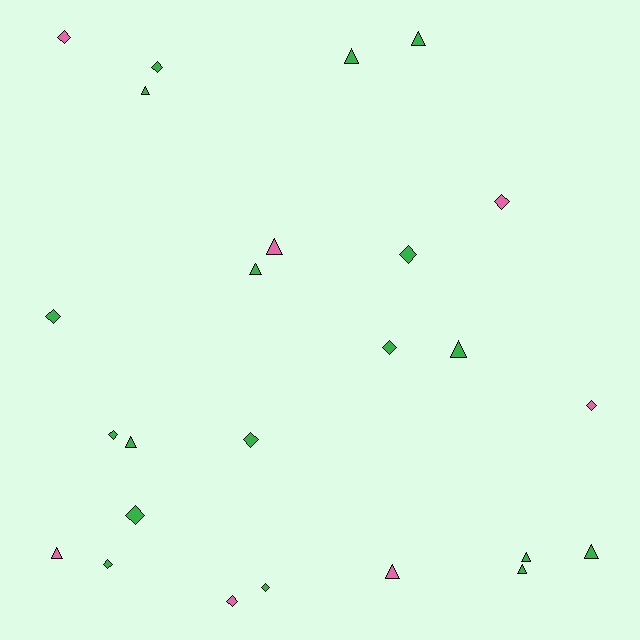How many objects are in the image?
There are 25 objects.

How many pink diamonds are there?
There are 4 pink diamonds.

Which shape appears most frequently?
Diamond, with 13 objects.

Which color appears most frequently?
Green, with 18 objects.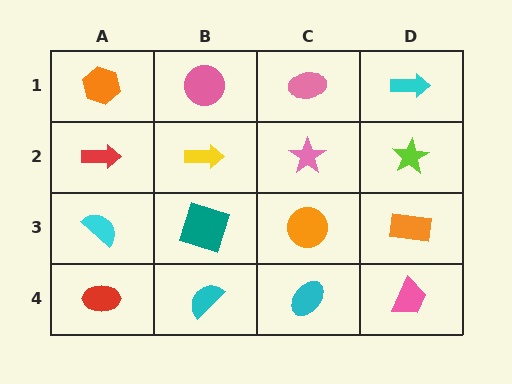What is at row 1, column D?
A cyan arrow.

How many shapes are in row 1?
4 shapes.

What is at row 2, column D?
A lime star.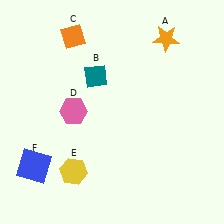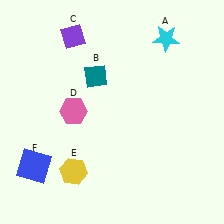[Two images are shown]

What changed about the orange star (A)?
In Image 1, A is orange. In Image 2, it changed to cyan.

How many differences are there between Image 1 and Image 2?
There are 2 differences between the two images.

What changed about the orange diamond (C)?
In Image 1, C is orange. In Image 2, it changed to purple.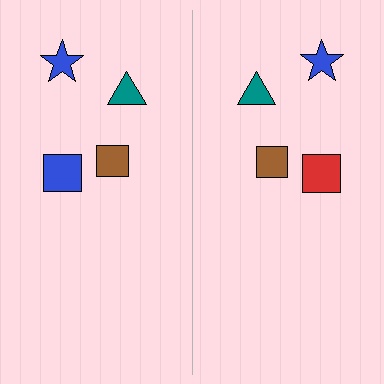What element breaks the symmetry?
The red square on the right side breaks the symmetry — its mirror counterpart is blue.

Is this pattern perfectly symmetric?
No, the pattern is not perfectly symmetric. The red square on the right side breaks the symmetry — its mirror counterpart is blue.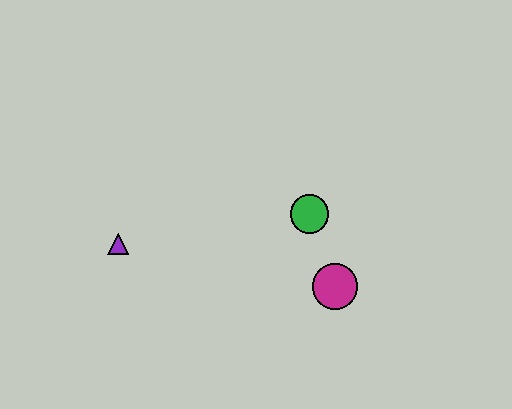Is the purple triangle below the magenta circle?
No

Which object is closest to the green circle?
The magenta circle is closest to the green circle.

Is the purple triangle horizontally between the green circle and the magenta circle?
No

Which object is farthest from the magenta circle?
The purple triangle is farthest from the magenta circle.